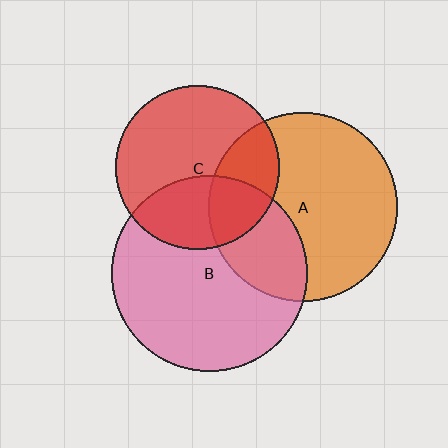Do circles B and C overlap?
Yes.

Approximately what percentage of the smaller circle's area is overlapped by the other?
Approximately 35%.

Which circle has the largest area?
Circle B (pink).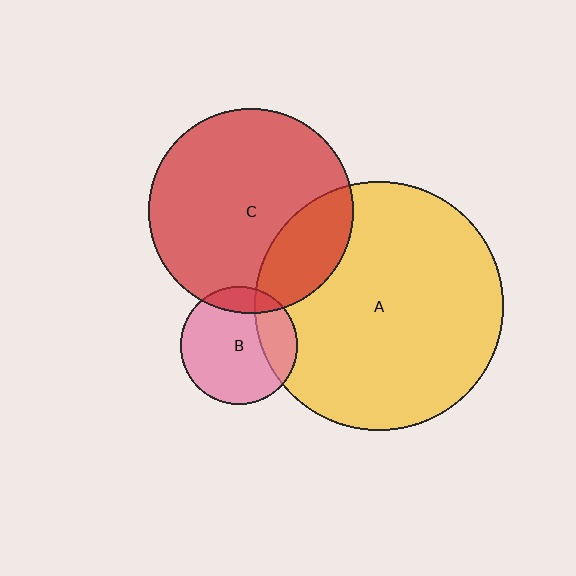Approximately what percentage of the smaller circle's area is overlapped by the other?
Approximately 20%.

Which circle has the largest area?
Circle A (yellow).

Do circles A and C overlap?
Yes.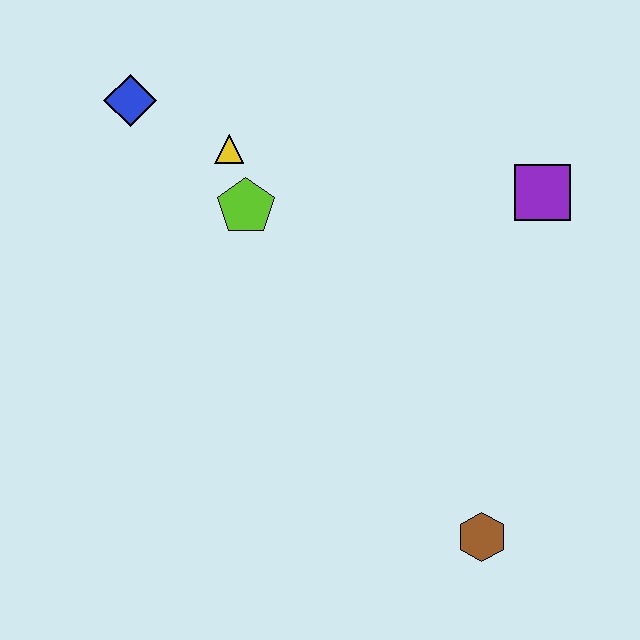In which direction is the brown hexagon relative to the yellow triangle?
The brown hexagon is below the yellow triangle.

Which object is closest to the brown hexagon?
The purple square is closest to the brown hexagon.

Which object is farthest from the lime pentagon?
The brown hexagon is farthest from the lime pentagon.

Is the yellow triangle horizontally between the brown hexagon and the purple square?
No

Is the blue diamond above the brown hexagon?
Yes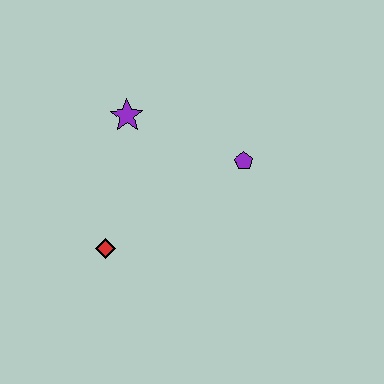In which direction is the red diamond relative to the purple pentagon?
The red diamond is to the left of the purple pentagon.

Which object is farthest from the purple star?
The red diamond is farthest from the purple star.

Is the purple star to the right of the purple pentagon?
No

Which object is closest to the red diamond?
The purple star is closest to the red diamond.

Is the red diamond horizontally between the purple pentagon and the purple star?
No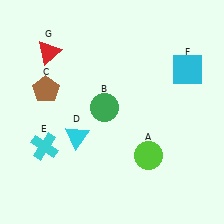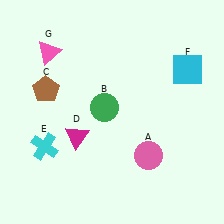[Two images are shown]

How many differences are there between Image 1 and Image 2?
There are 3 differences between the two images.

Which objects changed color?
A changed from lime to pink. D changed from cyan to magenta. G changed from red to pink.